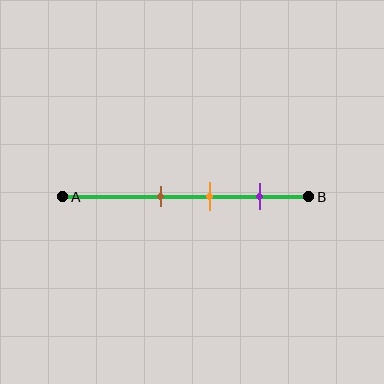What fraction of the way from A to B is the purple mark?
The purple mark is approximately 80% (0.8) of the way from A to B.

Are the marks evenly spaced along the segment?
Yes, the marks are approximately evenly spaced.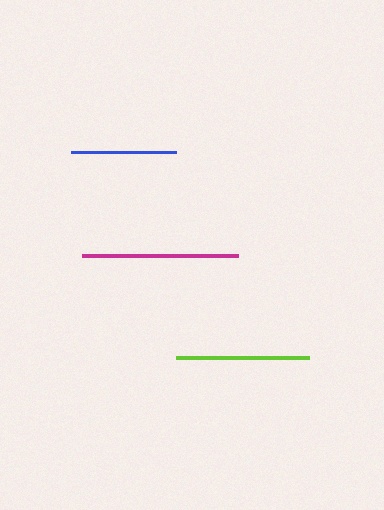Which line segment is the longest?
The magenta line is the longest at approximately 156 pixels.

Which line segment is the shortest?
The blue line is the shortest at approximately 105 pixels.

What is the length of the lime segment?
The lime segment is approximately 133 pixels long.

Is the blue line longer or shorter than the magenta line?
The magenta line is longer than the blue line.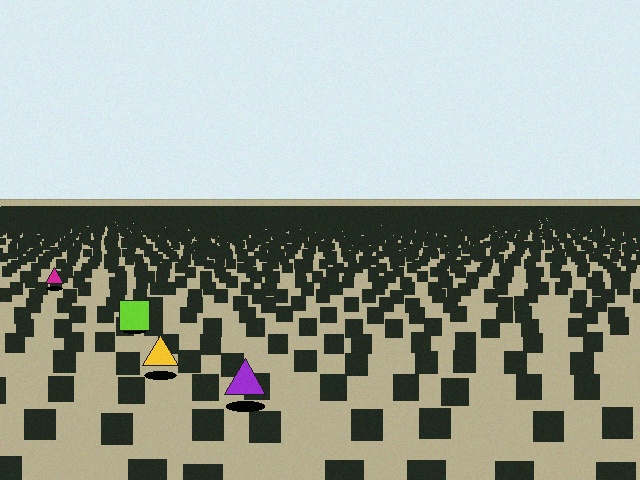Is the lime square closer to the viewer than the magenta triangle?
Yes. The lime square is closer — you can tell from the texture gradient: the ground texture is coarser near it.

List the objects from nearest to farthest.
From nearest to farthest: the purple triangle, the yellow triangle, the lime square, the magenta triangle.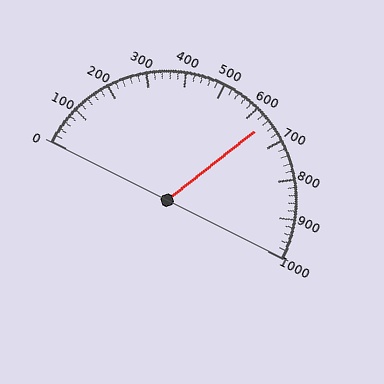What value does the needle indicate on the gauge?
The needle indicates approximately 640.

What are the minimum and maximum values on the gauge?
The gauge ranges from 0 to 1000.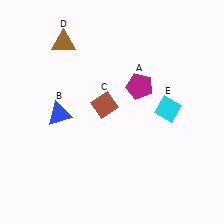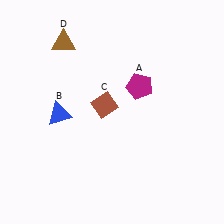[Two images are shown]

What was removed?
The cyan diamond (E) was removed in Image 2.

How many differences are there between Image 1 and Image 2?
There is 1 difference between the two images.